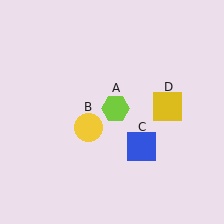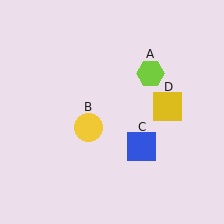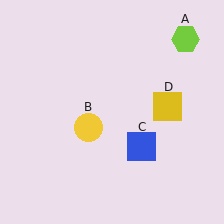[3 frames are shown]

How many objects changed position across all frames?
1 object changed position: lime hexagon (object A).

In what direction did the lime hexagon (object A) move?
The lime hexagon (object A) moved up and to the right.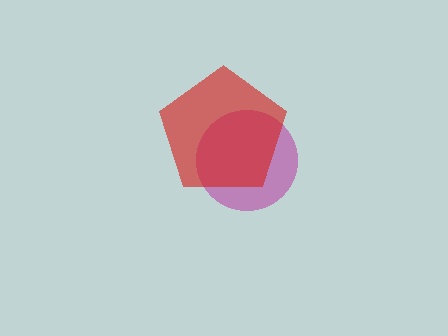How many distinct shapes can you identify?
There are 2 distinct shapes: a magenta circle, a red pentagon.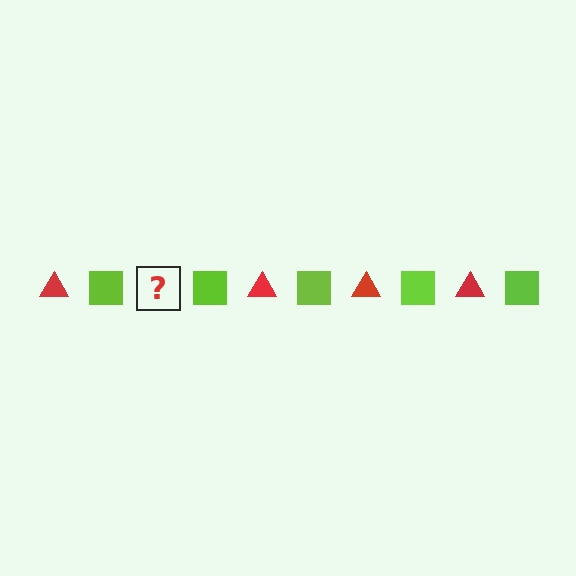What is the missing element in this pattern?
The missing element is a red triangle.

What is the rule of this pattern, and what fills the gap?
The rule is that the pattern alternates between red triangle and lime square. The gap should be filled with a red triangle.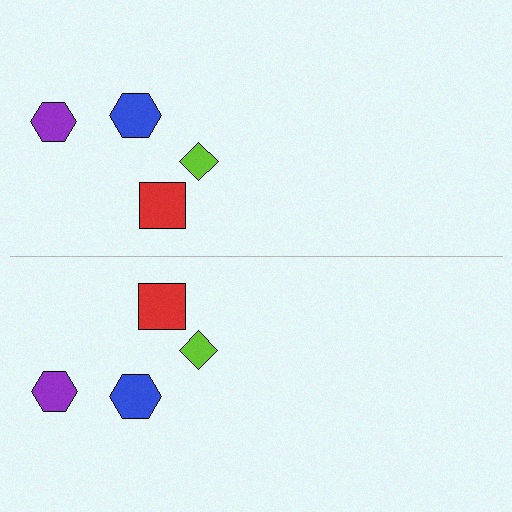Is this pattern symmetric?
Yes, this pattern has bilateral (reflection) symmetry.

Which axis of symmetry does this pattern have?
The pattern has a horizontal axis of symmetry running through the center of the image.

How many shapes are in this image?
There are 8 shapes in this image.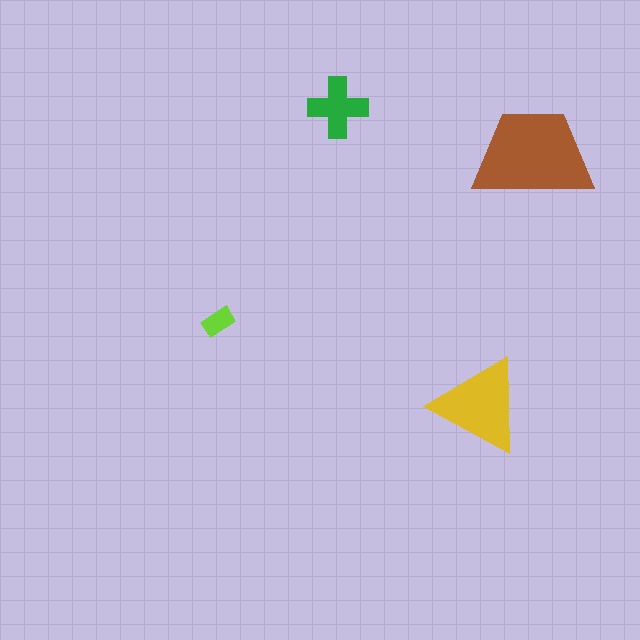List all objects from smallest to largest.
The lime rectangle, the green cross, the yellow triangle, the brown trapezoid.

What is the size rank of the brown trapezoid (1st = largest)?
1st.